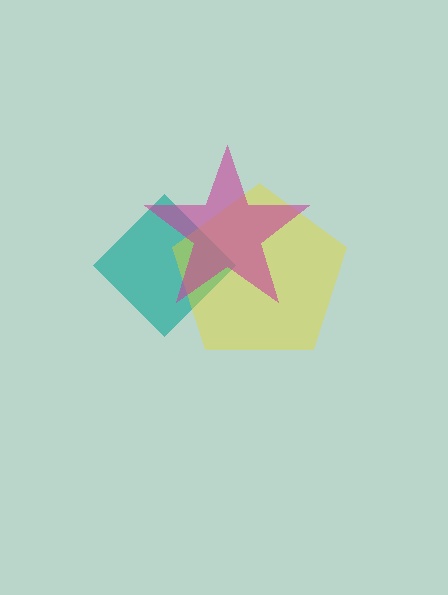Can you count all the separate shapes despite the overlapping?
Yes, there are 3 separate shapes.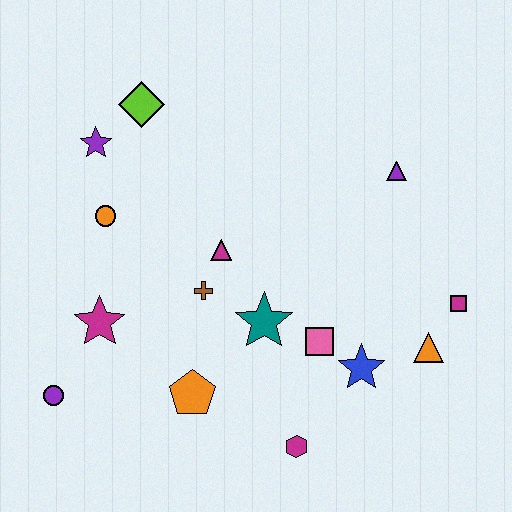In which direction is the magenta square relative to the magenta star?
The magenta square is to the right of the magenta star.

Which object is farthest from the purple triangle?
The purple circle is farthest from the purple triangle.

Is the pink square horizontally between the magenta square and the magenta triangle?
Yes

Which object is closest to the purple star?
The lime diamond is closest to the purple star.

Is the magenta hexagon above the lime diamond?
No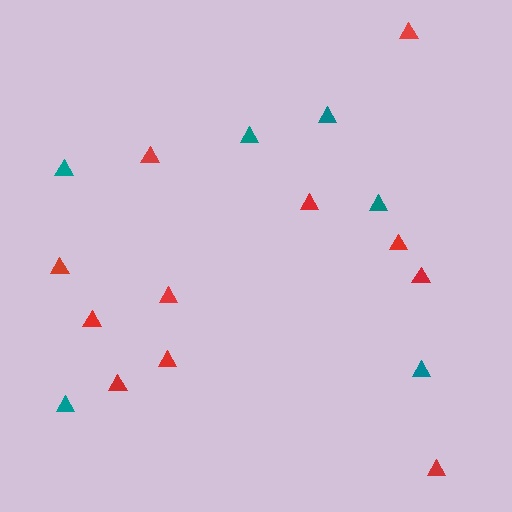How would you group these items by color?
There are 2 groups: one group of red triangles (11) and one group of teal triangles (6).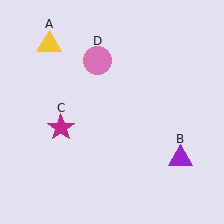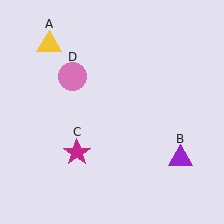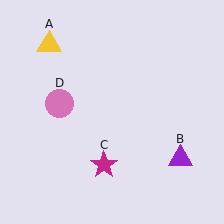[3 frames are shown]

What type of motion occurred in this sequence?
The magenta star (object C), pink circle (object D) rotated counterclockwise around the center of the scene.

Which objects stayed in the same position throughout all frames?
Yellow triangle (object A) and purple triangle (object B) remained stationary.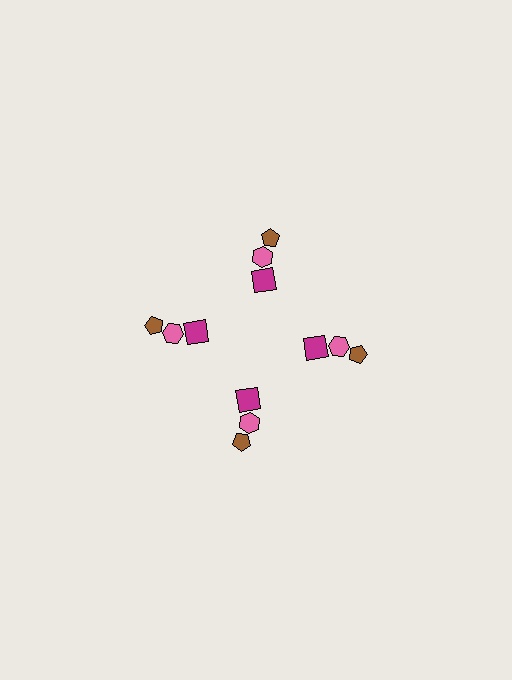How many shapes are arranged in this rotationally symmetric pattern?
There are 12 shapes, arranged in 4 groups of 3.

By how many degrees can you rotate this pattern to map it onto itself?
The pattern maps onto itself every 90 degrees of rotation.